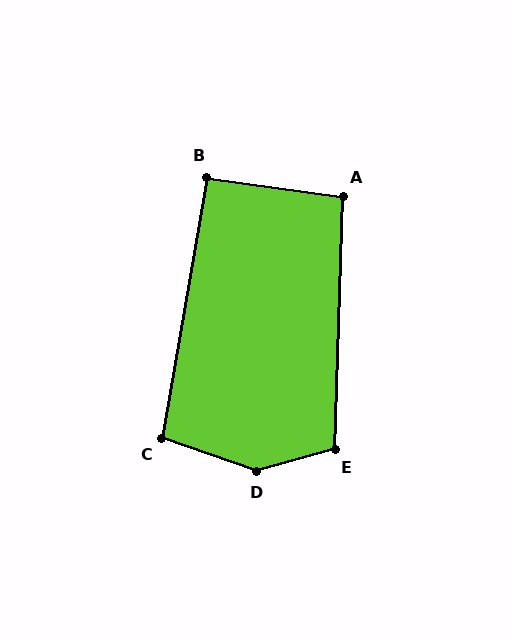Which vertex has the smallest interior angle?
B, at approximately 92 degrees.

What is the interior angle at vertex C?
Approximately 100 degrees (obtuse).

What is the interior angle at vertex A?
Approximately 96 degrees (obtuse).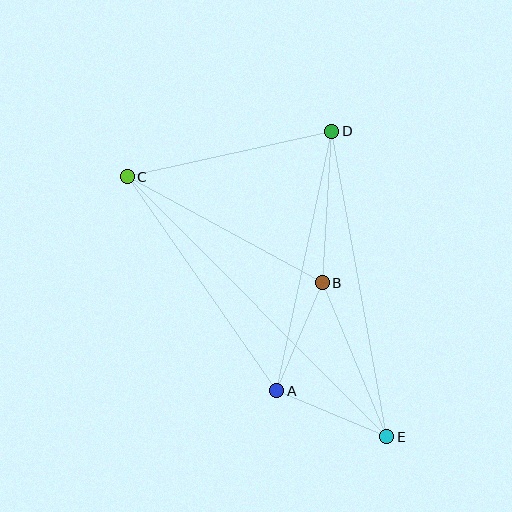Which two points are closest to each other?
Points A and B are closest to each other.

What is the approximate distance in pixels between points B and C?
The distance between B and C is approximately 222 pixels.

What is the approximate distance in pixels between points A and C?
The distance between A and C is approximately 261 pixels.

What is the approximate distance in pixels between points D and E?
The distance between D and E is approximately 310 pixels.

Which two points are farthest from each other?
Points C and E are farthest from each other.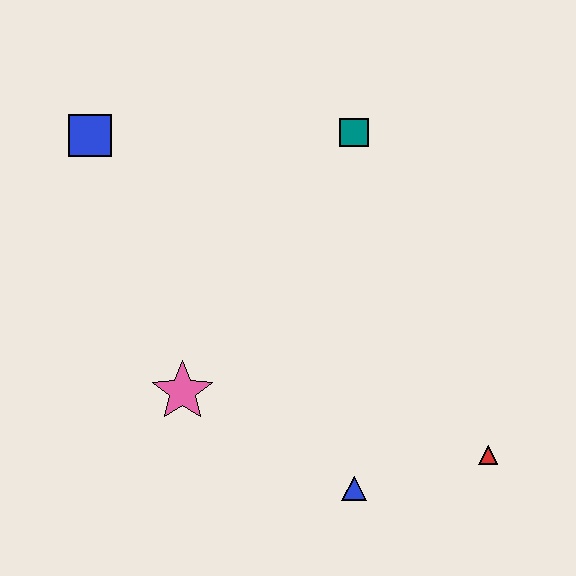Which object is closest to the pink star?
The blue triangle is closest to the pink star.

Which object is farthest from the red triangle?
The blue square is farthest from the red triangle.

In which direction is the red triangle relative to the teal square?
The red triangle is below the teal square.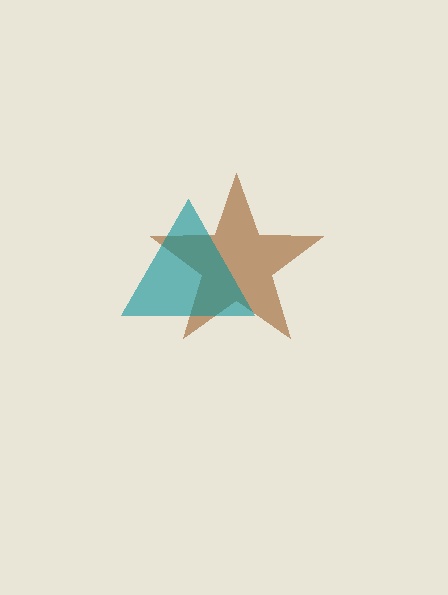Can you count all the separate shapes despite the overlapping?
Yes, there are 2 separate shapes.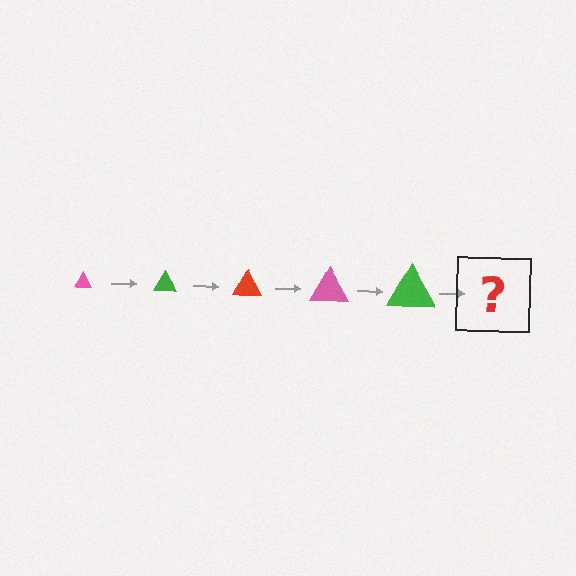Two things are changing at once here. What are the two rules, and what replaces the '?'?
The two rules are that the triangle grows larger each step and the color cycles through pink, green, and red. The '?' should be a red triangle, larger than the previous one.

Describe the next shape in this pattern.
It should be a red triangle, larger than the previous one.